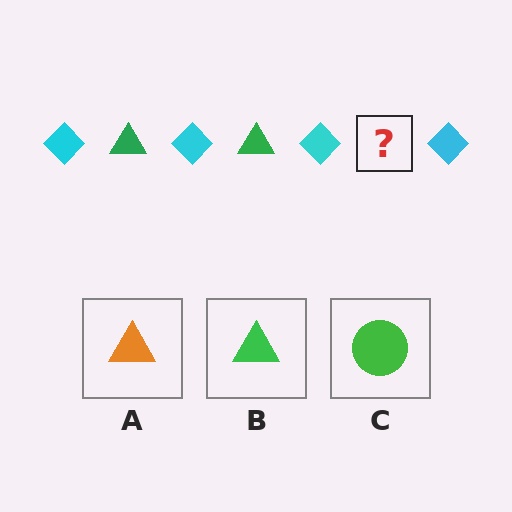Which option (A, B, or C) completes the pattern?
B.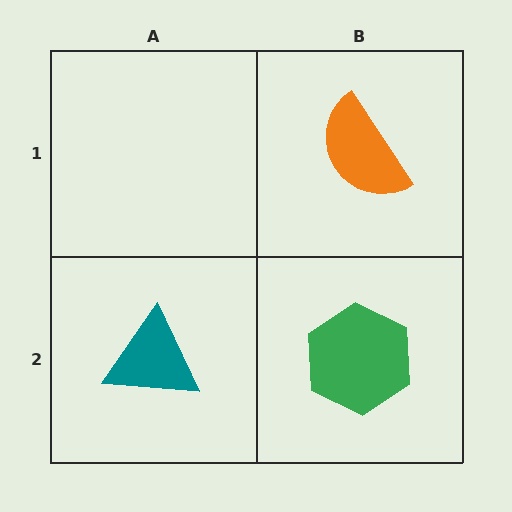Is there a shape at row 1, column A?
No, that cell is empty.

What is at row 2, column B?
A green hexagon.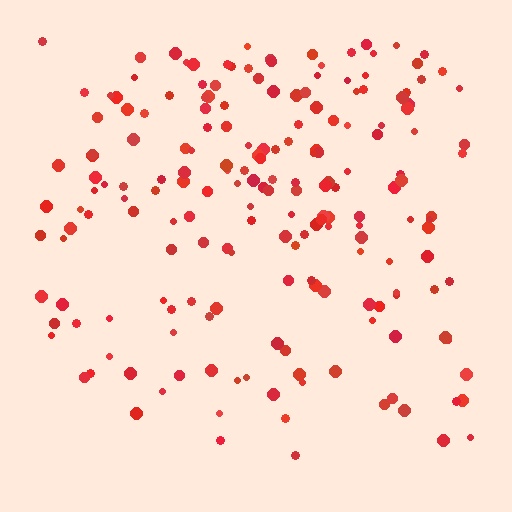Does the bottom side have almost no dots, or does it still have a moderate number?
Still a moderate number, just noticeably fewer than the top.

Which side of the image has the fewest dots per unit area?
The bottom.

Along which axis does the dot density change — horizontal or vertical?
Vertical.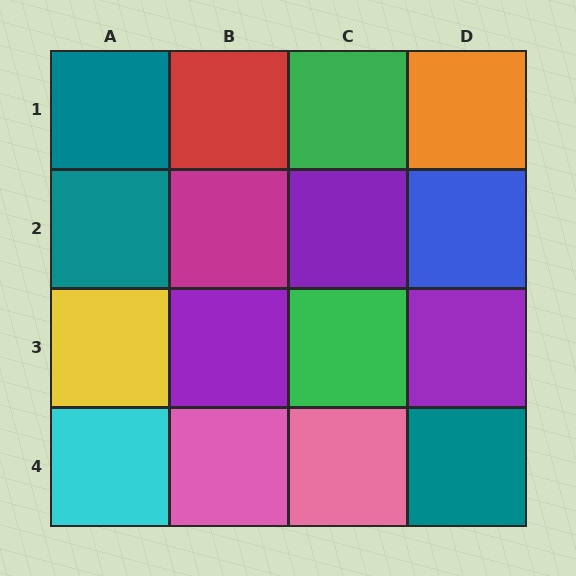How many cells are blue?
1 cell is blue.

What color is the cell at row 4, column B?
Pink.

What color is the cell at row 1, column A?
Teal.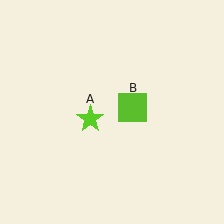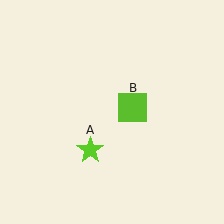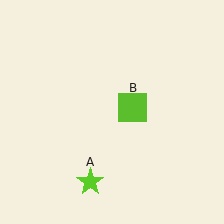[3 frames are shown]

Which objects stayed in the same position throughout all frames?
Lime square (object B) remained stationary.